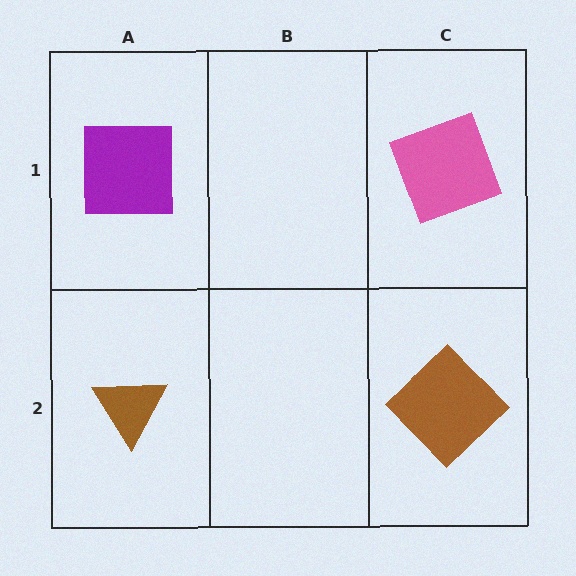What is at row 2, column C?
A brown diamond.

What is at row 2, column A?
A brown triangle.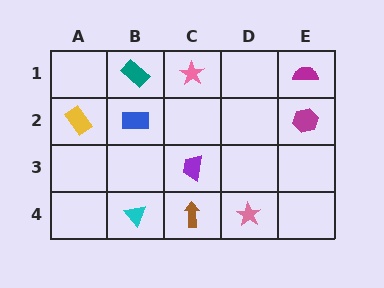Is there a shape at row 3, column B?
No, that cell is empty.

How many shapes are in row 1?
3 shapes.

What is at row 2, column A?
A yellow rectangle.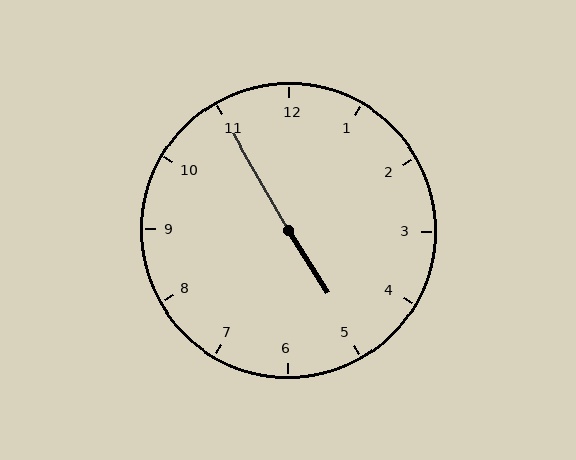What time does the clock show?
4:55.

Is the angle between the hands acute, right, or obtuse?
It is obtuse.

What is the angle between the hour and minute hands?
Approximately 178 degrees.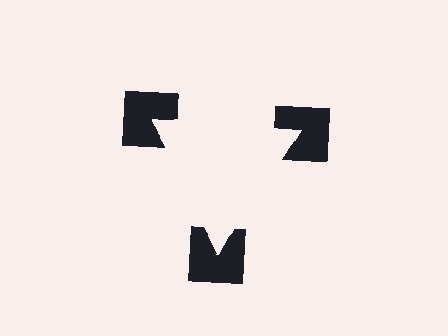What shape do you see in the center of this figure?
An illusory triangle — its edges are inferred from the aligned wedge cuts in the notched squares, not physically drawn.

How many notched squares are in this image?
There are 3 — one at each vertex of the illusory triangle.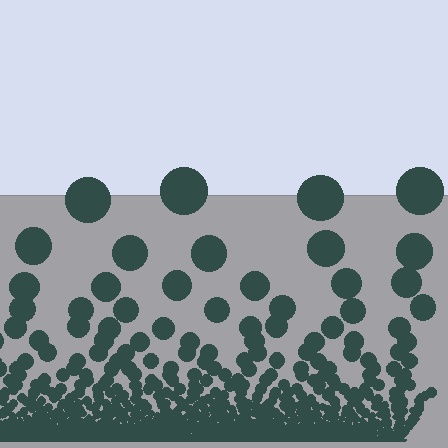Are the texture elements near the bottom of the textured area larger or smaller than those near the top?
Smaller. The gradient is inverted — elements near the bottom are smaller and denser.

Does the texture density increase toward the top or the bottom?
Density increases toward the bottom.